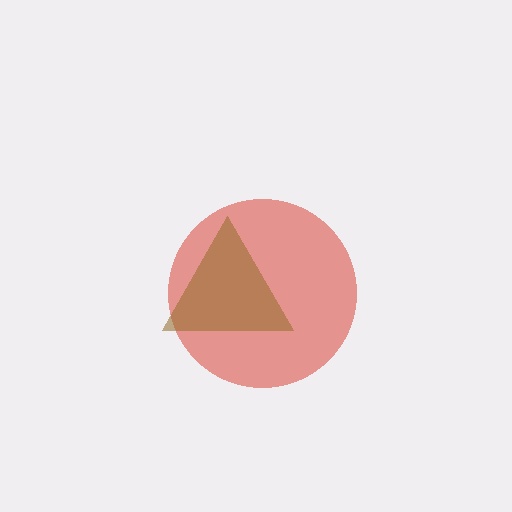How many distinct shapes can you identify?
There are 2 distinct shapes: a red circle, a brown triangle.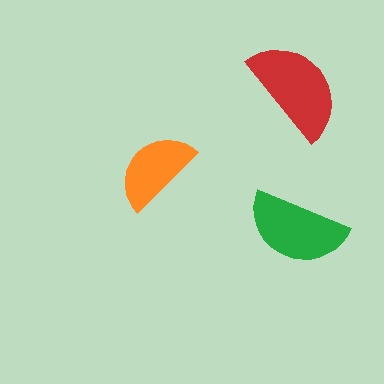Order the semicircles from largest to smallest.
the red one, the green one, the orange one.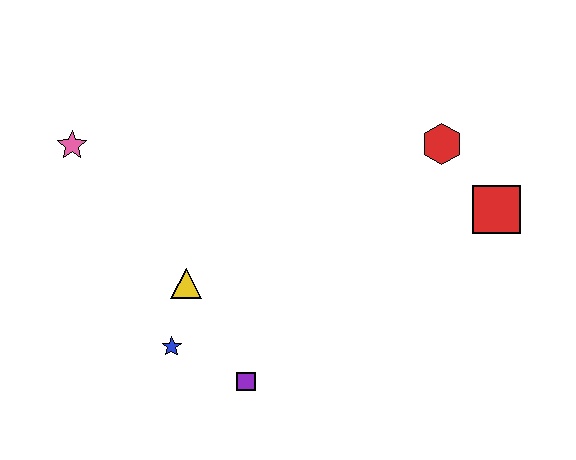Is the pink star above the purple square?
Yes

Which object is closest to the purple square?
The blue star is closest to the purple square.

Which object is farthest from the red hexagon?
The pink star is farthest from the red hexagon.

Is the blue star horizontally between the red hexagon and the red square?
No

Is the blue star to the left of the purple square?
Yes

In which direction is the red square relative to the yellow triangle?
The red square is to the right of the yellow triangle.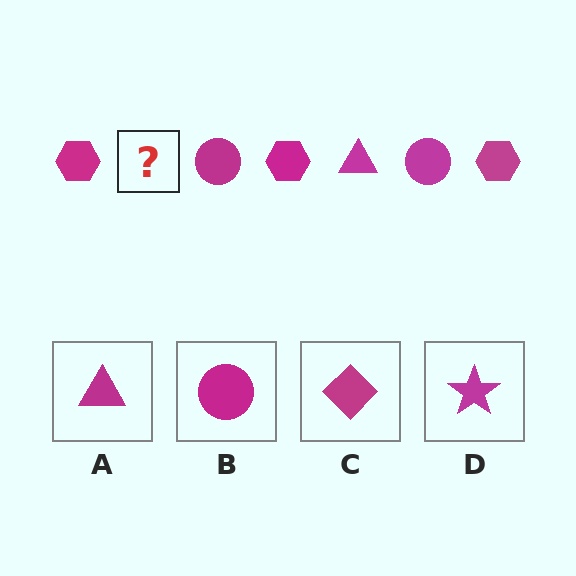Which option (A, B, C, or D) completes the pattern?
A.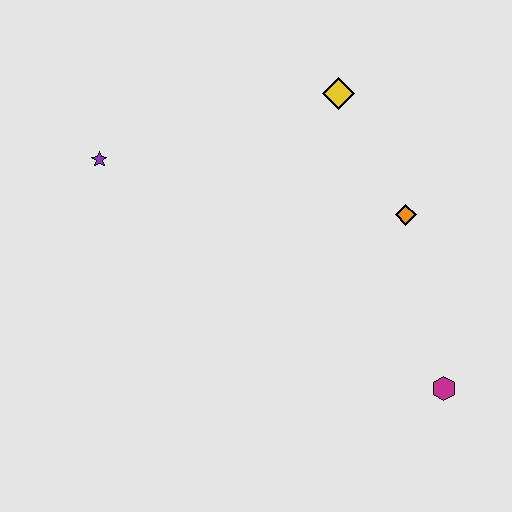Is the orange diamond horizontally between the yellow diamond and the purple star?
No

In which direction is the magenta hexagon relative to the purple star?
The magenta hexagon is to the right of the purple star.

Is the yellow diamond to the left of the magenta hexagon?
Yes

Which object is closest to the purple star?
The yellow diamond is closest to the purple star.